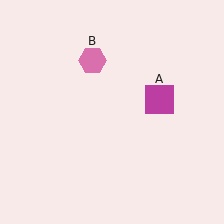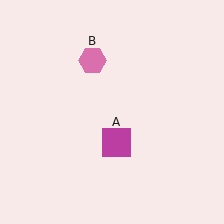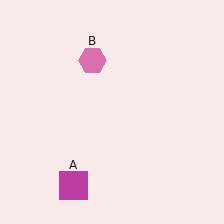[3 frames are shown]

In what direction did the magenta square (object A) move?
The magenta square (object A) moved down and to the left.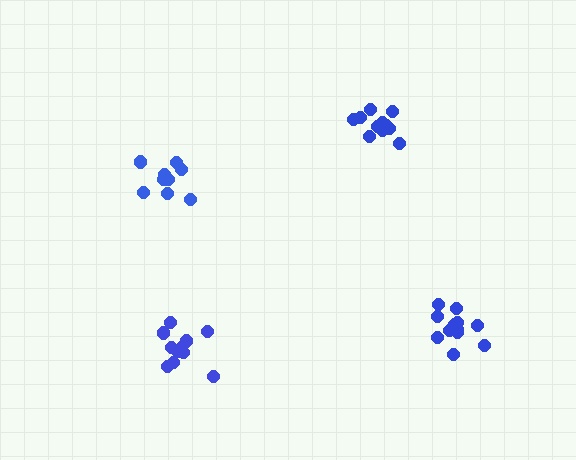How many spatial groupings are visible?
There are 4 spatial groupings.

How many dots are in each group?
Group 1: 9 dots, Group 2: 11 dots, Group 3: 11 dots, Group 4: 12 dots (43 total).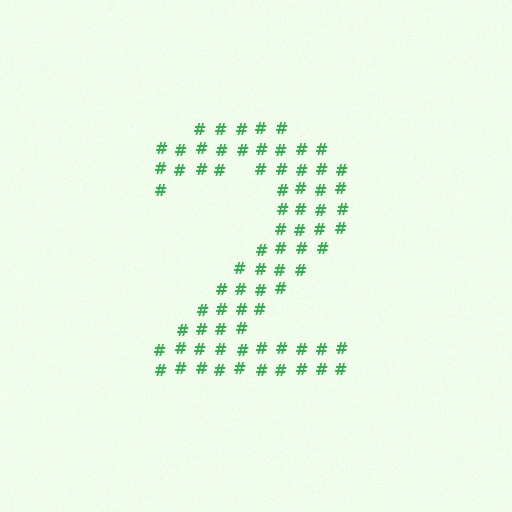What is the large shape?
The large shape is the digit 2.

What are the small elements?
The small elements are hash symbols.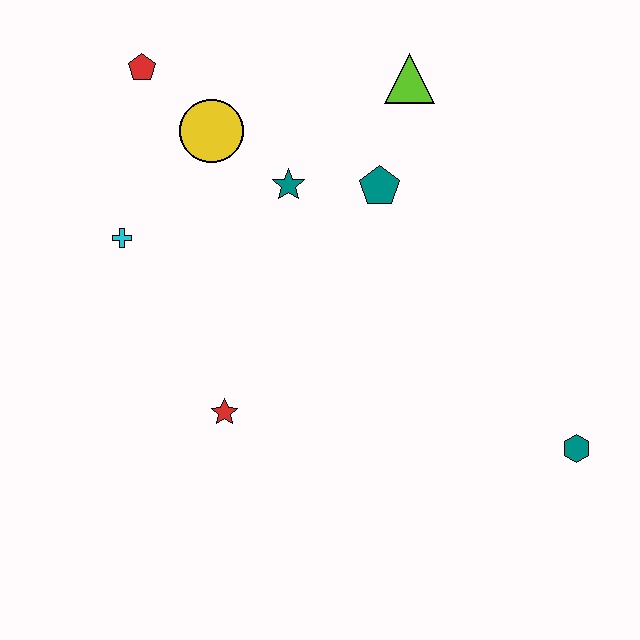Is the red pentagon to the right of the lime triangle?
No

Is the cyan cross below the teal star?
Yes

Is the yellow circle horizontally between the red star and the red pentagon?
Yes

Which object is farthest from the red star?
The lime triangle is farthest from the red star.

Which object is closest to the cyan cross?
The yellow circle is closest to the cyan cross.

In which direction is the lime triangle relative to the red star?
The lime triangle is above the red star.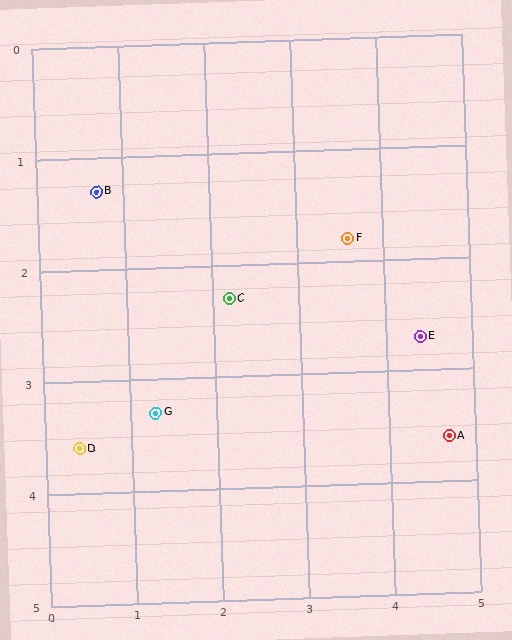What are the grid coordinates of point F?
Point F is at approximately (3.6, 1.8).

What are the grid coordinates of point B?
Point B is at approximately (0.7, 1.3).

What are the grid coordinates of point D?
Point D is at approximately (0.4, 3.6).